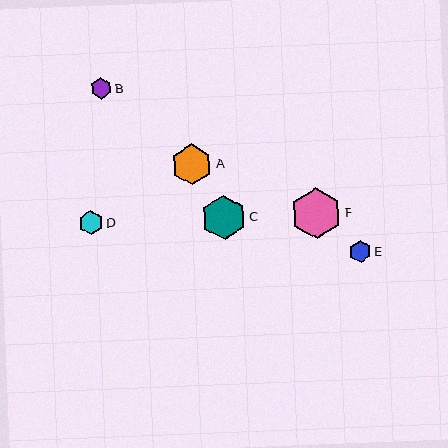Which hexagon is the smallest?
Hexagon B is the smallest with a size of approximately 21 pixels.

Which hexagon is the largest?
Hexagon F is the largest with a size of approximately 51 pixels.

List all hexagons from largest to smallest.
From largest to smallest: F, C, A, D, E, B.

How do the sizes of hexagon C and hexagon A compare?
Hexagon C and hexagon A are approximately the same size.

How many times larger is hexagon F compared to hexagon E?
Hexagon F is approximately 2.3 times the size of hexagon E.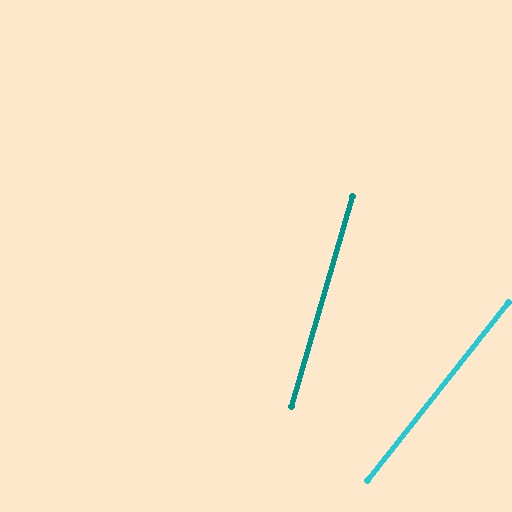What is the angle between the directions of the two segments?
Approximately 22 degrees.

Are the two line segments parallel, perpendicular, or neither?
Neither parallel nor perpendicular — they differ by about 22°.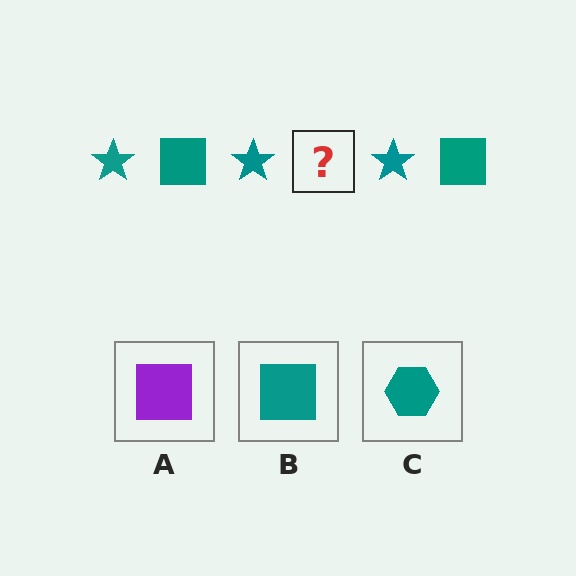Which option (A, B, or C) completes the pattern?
B.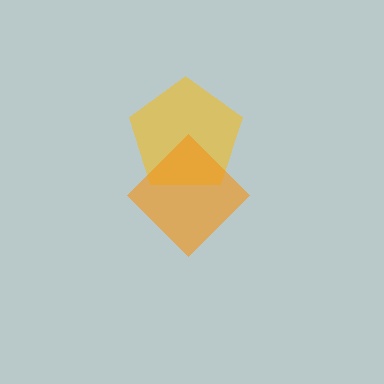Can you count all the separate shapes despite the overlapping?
Yes, there are 2 separate shapes.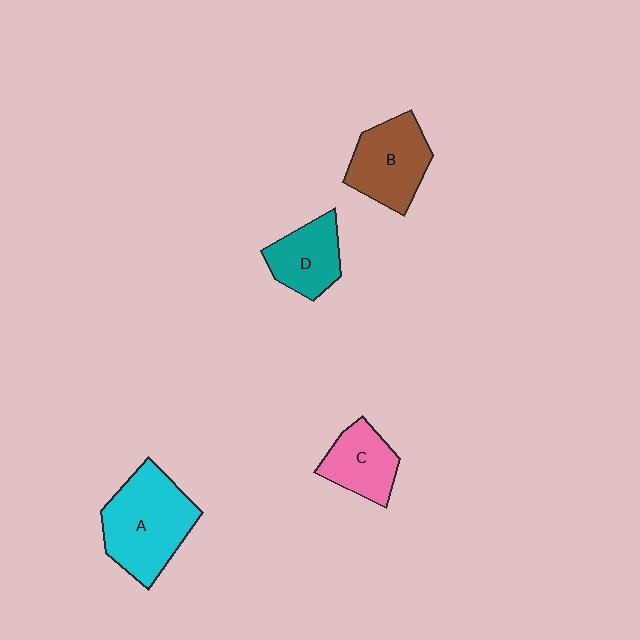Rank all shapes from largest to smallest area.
From largest to smallest: A (cyan), B (brown), D (teal), C (pink).